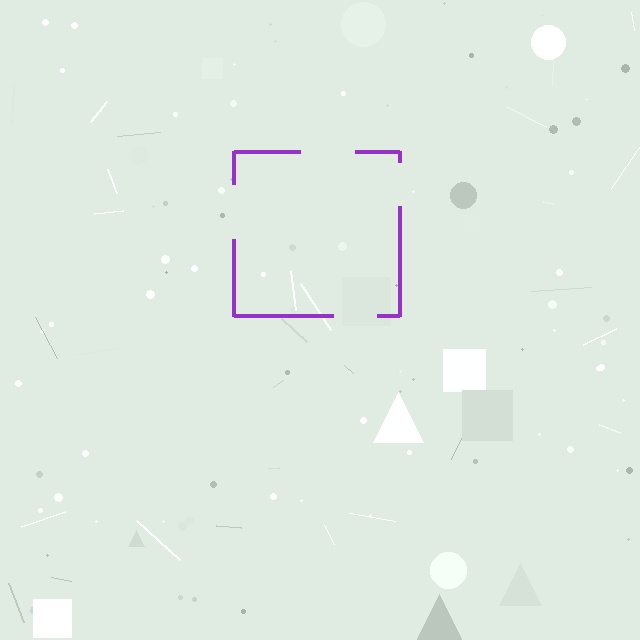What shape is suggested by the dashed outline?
The dashed outline suggests a square.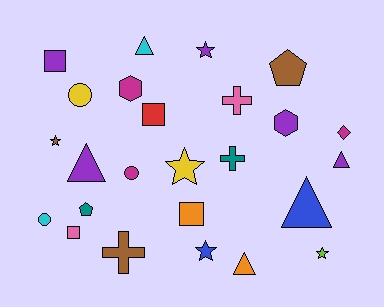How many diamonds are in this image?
There is 1 diamond.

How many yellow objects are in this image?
There are 2 yellow objects.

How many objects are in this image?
There are 25 objects.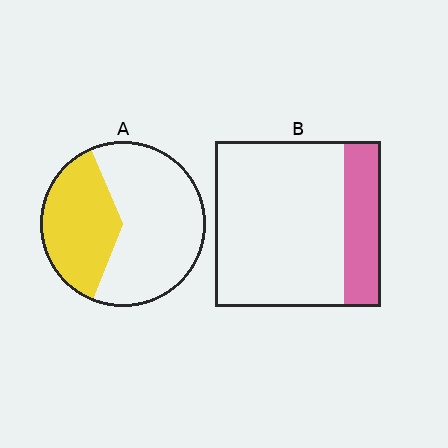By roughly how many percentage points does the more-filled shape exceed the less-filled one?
By roughly 15 percentage points (A over B).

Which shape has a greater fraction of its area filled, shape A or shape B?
Shape A.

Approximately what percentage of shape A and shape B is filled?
A is approximately 40% and B is approximately 20%.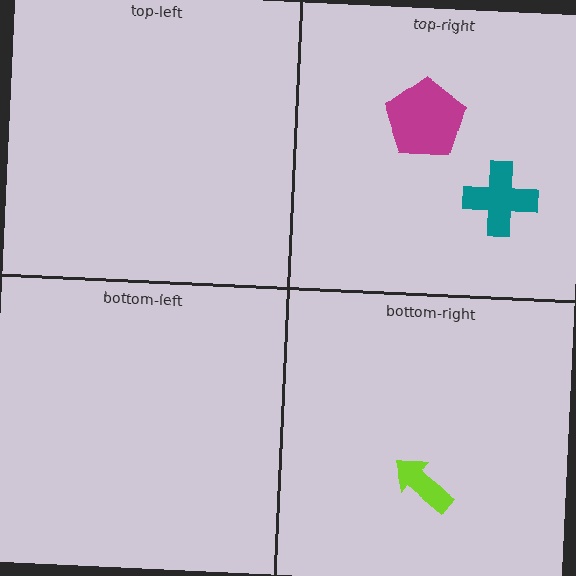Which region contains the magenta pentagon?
The top-right region.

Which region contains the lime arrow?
The bottom-right region.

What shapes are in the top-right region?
The magenta pentagon, the teal cross.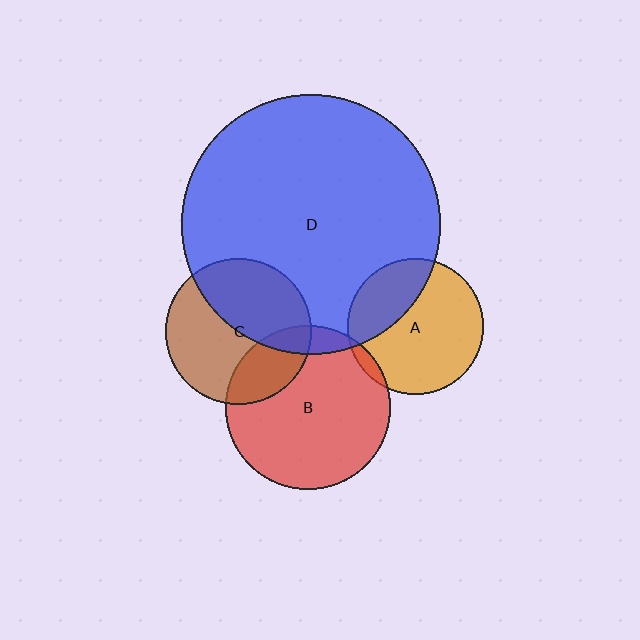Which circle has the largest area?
Circle D (blue).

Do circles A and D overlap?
Yes.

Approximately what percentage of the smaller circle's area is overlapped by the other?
Approximately 30%.